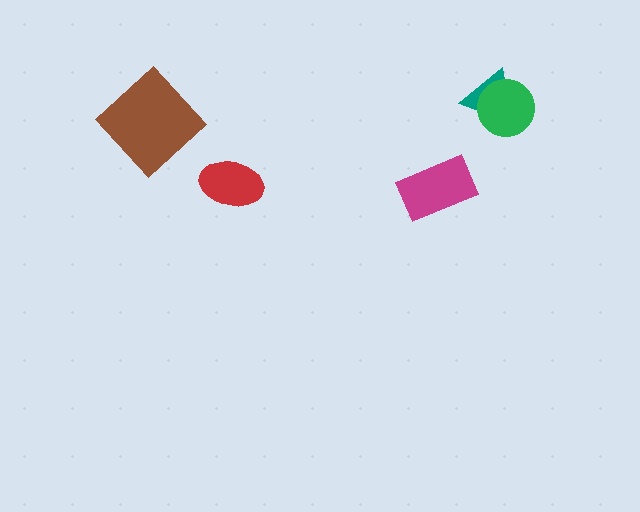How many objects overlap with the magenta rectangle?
0 objects overlap with the magenta rectangle.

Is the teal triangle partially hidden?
Yes, it is partially covered by another shape.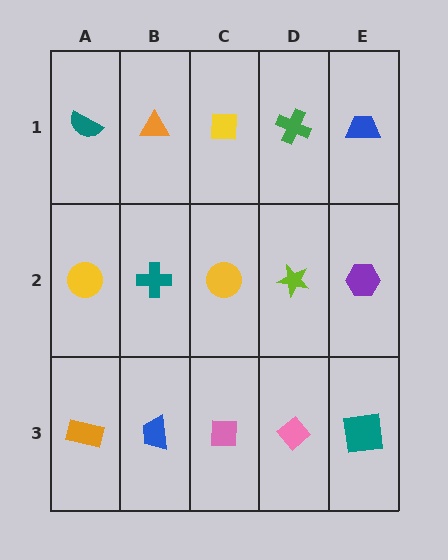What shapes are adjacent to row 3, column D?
A lime star (row 2, column D), a pink square (row 3, column C), a teal square (row 3, column E).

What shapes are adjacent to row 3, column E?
A purple hexagon (row 2, column E), a pink diamond (row 3, column D).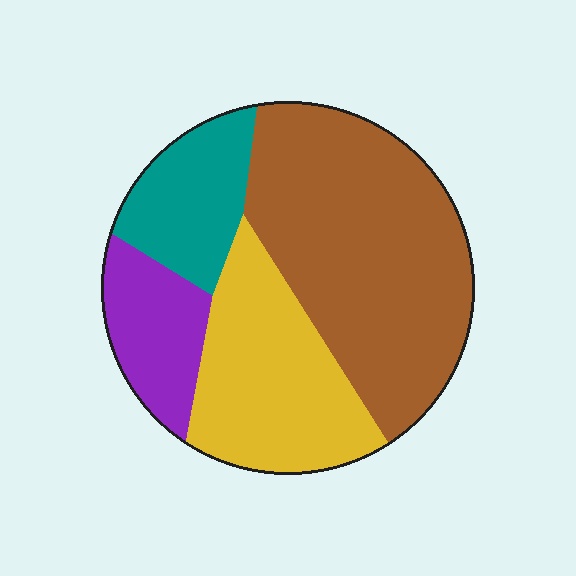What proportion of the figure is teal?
Teal takes up about one sixth (1/6) of the figure.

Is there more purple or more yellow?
Yellow.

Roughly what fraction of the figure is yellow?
Yellow takes up between a sixth and a third of the figure.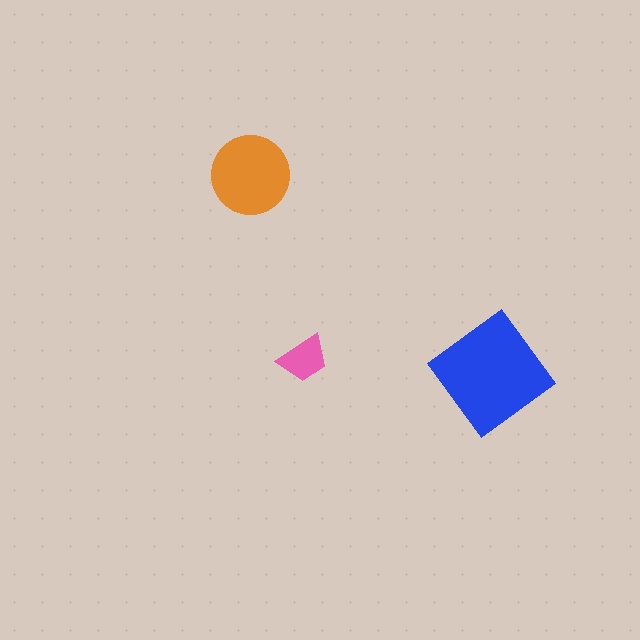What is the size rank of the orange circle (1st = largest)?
2nd.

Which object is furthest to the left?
The orange circle is leftmost.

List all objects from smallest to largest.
The pink trapezoid, the orange circle, the blue diamond.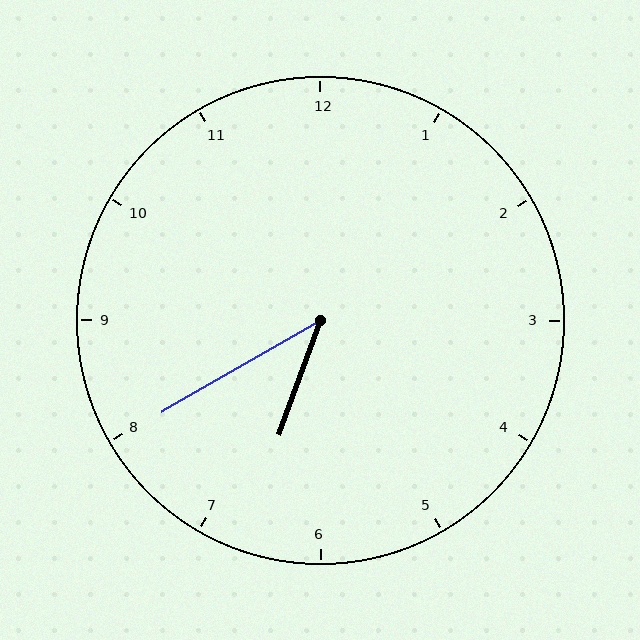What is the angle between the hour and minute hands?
Approximately 40 degrees.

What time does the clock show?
6:40.